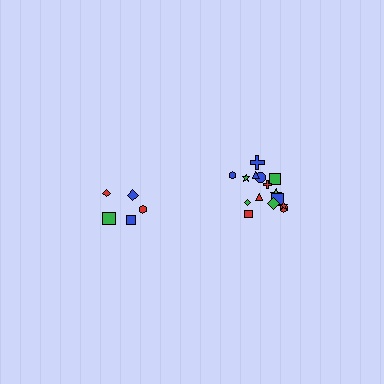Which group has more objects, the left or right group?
The right group.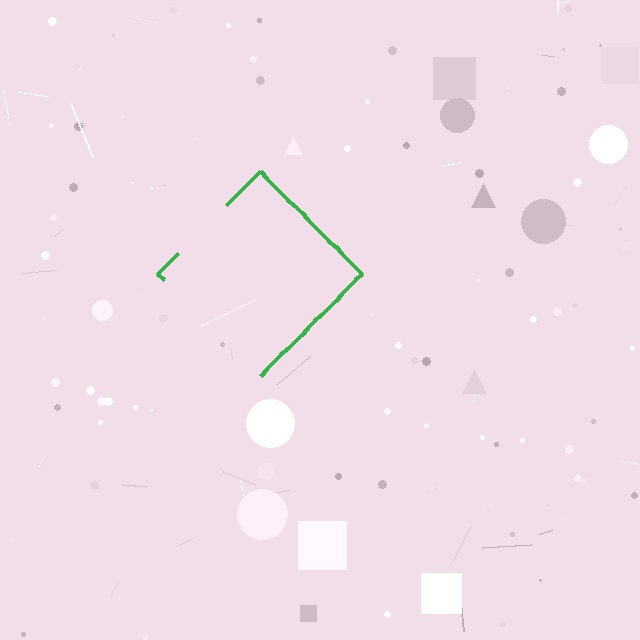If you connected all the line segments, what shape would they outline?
They would outline a diamond.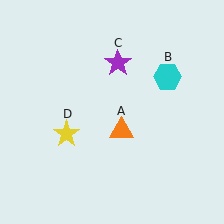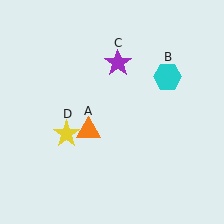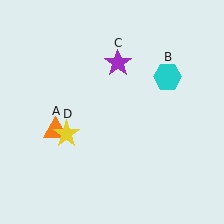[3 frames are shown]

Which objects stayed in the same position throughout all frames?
Cyan hexagon (object B) and purple star (object C) and yellow star (object D) remained stationary.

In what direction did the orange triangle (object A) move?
The orange triangle (object A) moved left.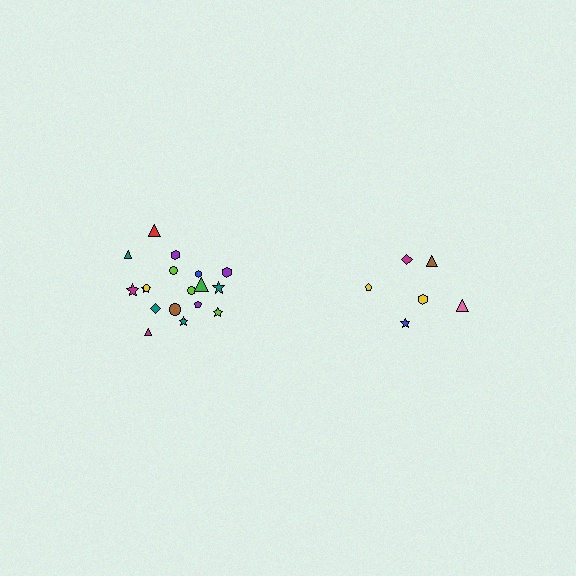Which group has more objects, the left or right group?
The left group.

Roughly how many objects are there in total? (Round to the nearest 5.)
Roughly 25 objects in total.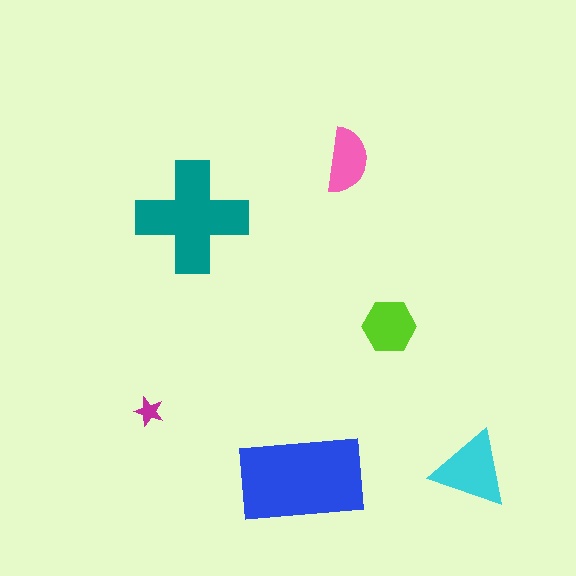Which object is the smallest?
The magenta star.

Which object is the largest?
The blue rectangle.